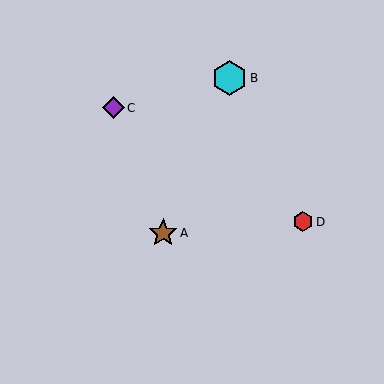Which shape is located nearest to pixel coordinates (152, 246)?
The brown star (labeled A) at (163, 233) is nearest to that location.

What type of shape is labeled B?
Shape B is a cyan hexagon.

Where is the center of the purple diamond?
The center of the purple diamond is at (113, 108).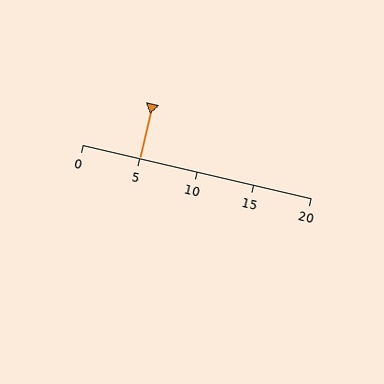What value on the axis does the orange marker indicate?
The marker indicates approximately 5.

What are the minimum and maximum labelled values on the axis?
The axis runs from 0 to 20.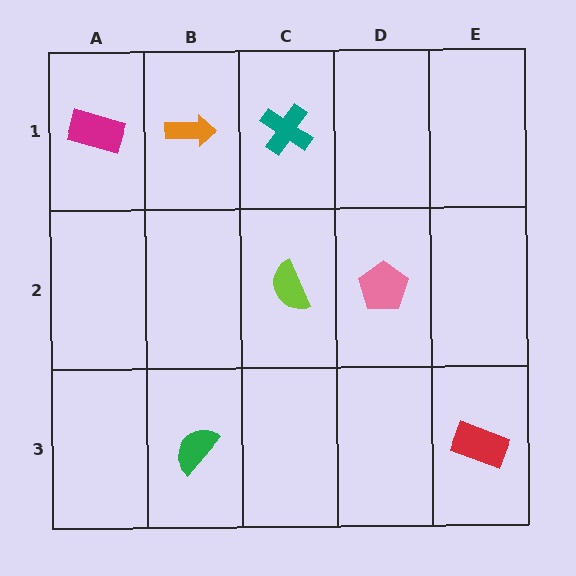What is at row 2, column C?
A lime semicircle.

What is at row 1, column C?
A teal cross.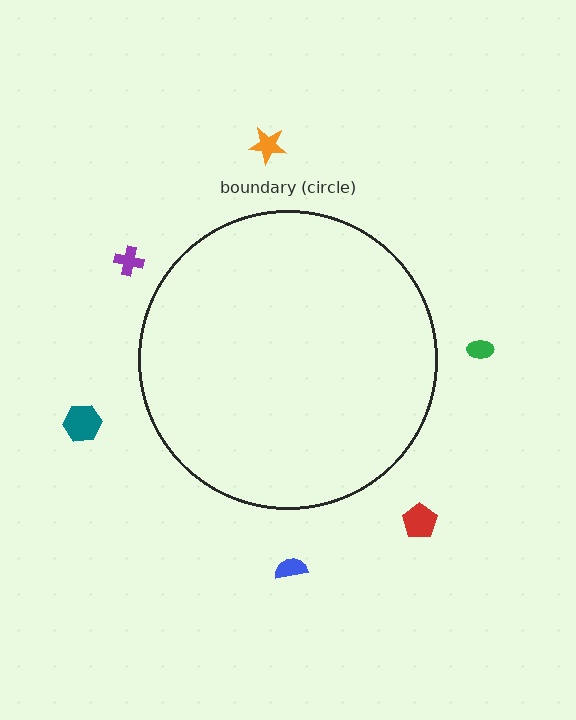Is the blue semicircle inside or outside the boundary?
Outside.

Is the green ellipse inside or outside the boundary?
Outside.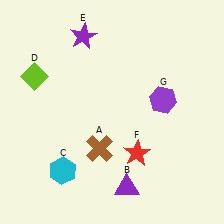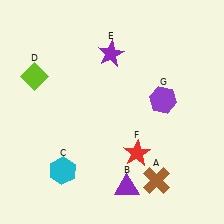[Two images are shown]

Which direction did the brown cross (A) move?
The brown cross (A) moved right.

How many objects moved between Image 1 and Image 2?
2 objects moved between the two images.